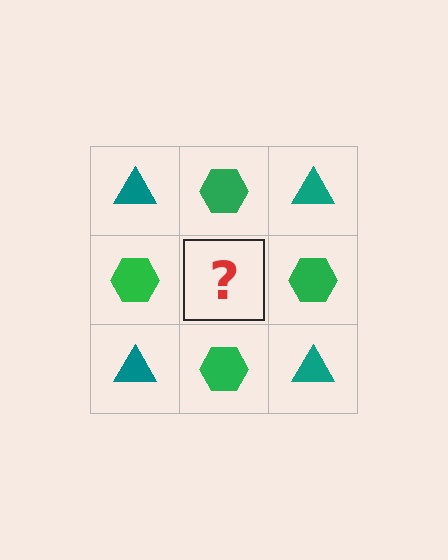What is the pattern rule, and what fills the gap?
The rule is that it alternates teal triangle and green hexagon in a checkerboard pattern. The gap should be filled with a teal triangle.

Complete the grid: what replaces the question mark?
The question mark should be replaced with a teal triangle.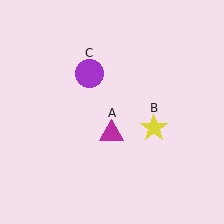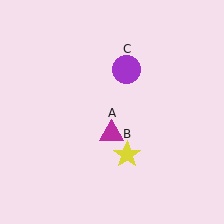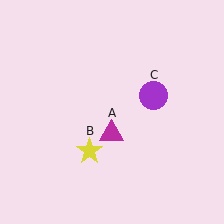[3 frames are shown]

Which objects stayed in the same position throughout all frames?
Magenta triangle (object A) remained stationary.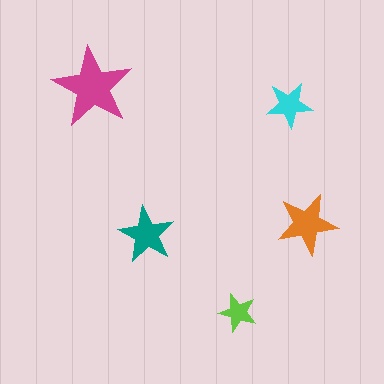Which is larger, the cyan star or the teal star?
The teal one.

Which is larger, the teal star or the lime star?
The teal one.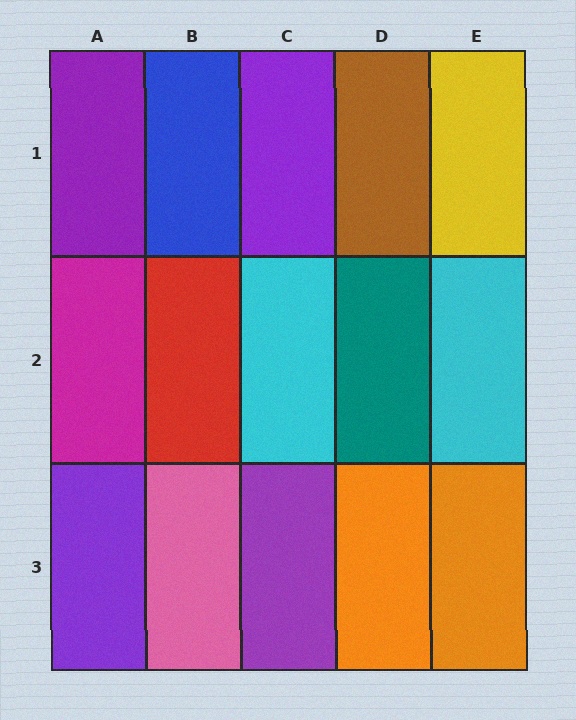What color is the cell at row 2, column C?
Cyan.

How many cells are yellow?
1 cell is yellow.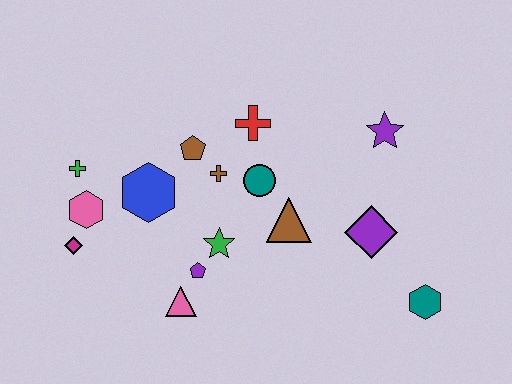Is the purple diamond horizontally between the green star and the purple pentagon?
No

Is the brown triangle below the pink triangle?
No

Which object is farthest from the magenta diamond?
The teal hexagon is farthest from the magenta diamond.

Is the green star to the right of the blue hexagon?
Yes